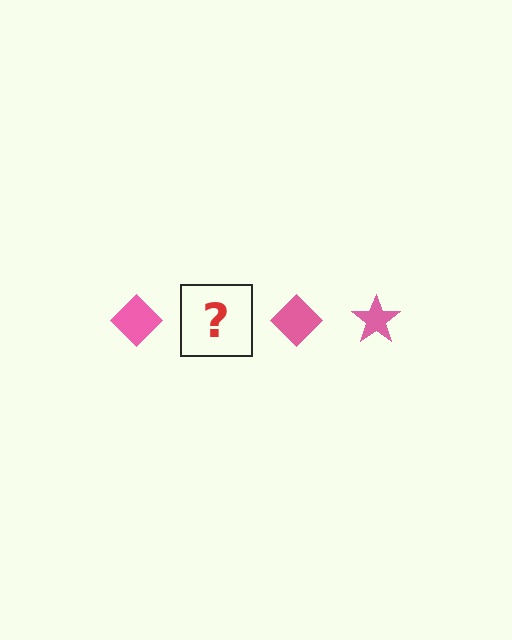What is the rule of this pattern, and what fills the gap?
The rule is that the pattern cycles through diamond, star shapes in pink. The gap should be filled with a pink star.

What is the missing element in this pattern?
The missing element is a pink star.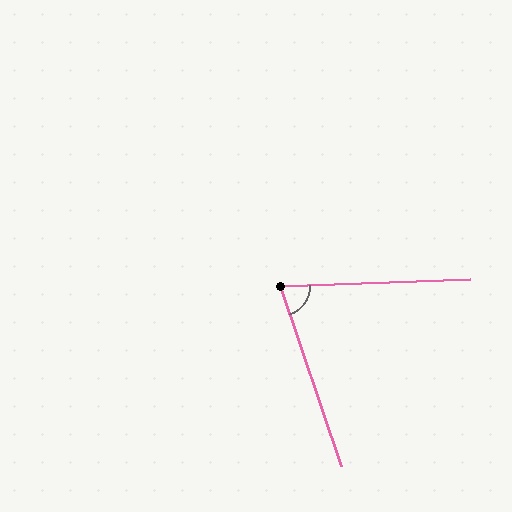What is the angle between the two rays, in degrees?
Approximately 73 degrees.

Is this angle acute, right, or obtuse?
It is acute.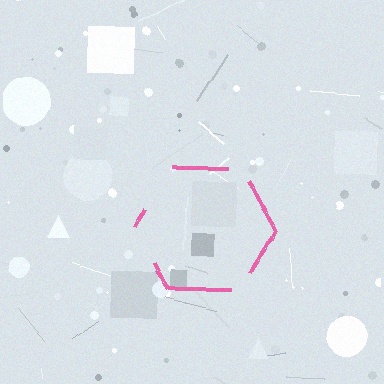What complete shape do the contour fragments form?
The contour fragments form a hexagon.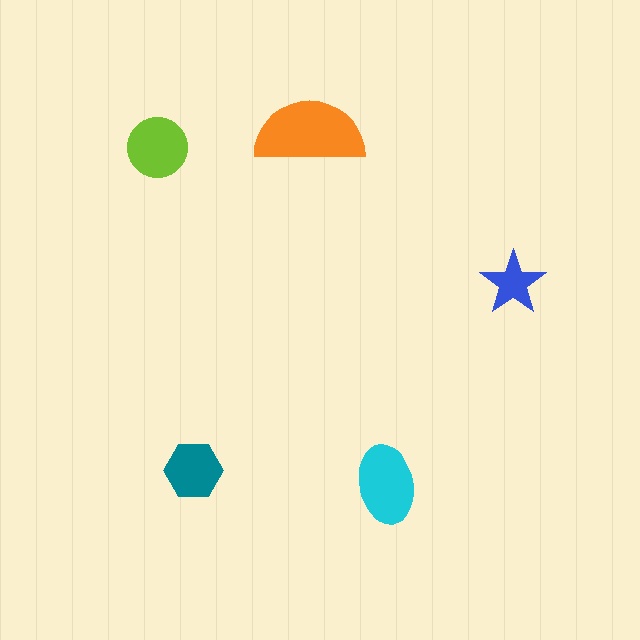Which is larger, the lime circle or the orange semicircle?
The orange semicircle.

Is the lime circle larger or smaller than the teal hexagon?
Larger.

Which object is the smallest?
The blue star.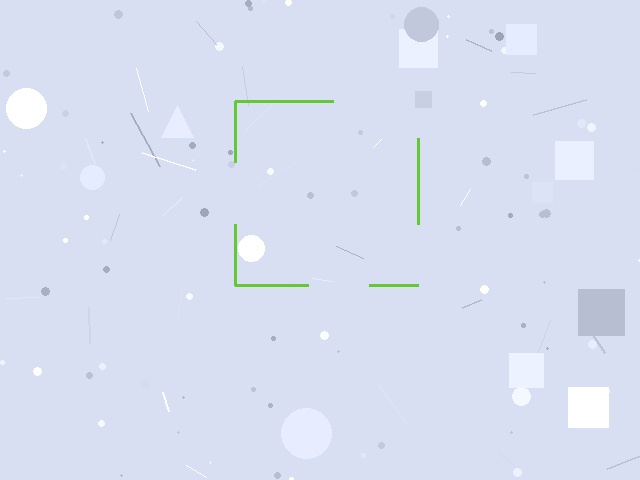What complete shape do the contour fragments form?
The contour fragments form a square.